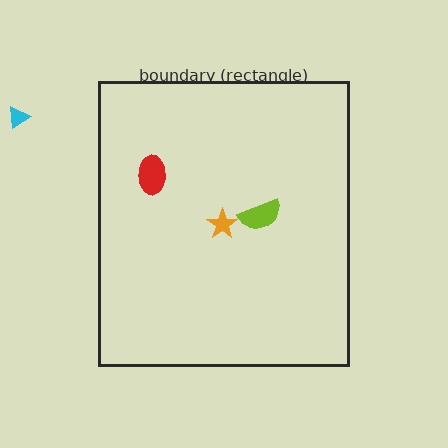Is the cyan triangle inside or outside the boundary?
Outside.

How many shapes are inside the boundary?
3 inside, 1 outside.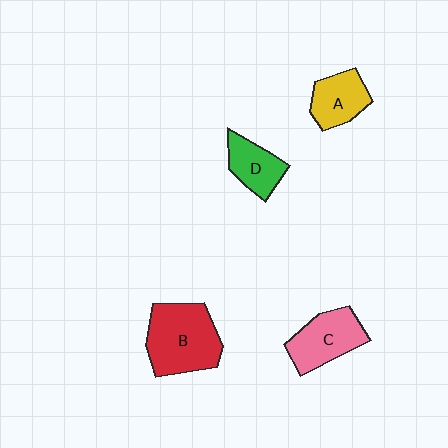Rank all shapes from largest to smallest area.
From largest to smallest: B (red), C (pink), A (yellow), D (green).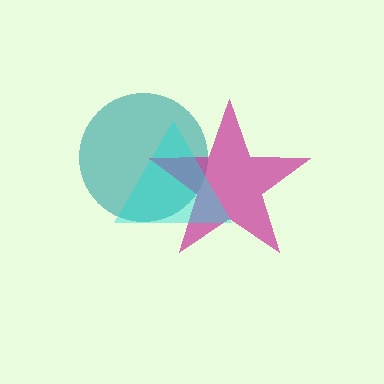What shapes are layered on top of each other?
The layered shapes are: a teal circle, a magenta star, a cyan triangle.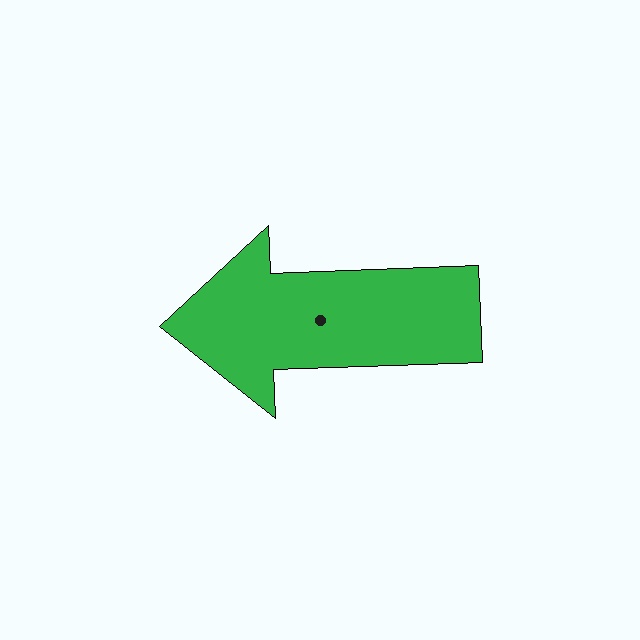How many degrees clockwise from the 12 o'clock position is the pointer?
Approximately 268 degrees.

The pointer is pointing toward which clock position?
Roughly 9 o'clock.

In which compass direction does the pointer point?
West.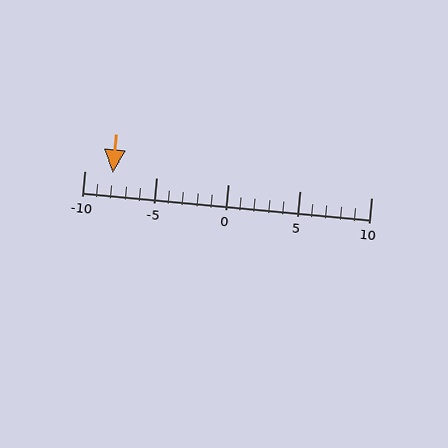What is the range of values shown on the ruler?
The ruler shows values from -10 to 10.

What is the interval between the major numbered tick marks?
The major tick marks are spaced 5 units apart.